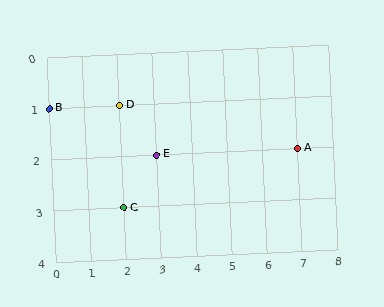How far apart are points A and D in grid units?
Points A and D are 5 columns and 1 row apart (about 5.1 grid units diagonally).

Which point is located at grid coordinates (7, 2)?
Point A is at (7, 2).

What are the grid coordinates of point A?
Point A is at grid coordinates (7, 2).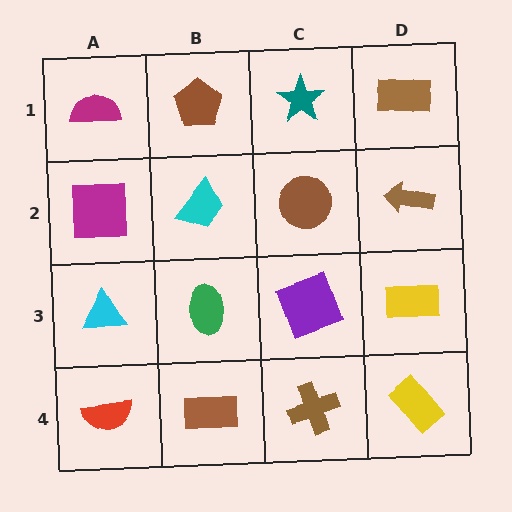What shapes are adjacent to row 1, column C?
A brown circle (row 2, column C), a brown pentagon (row 1, column B), a brown rectangle (row 1, column D).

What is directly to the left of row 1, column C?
A brown pentagon.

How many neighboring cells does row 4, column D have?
2.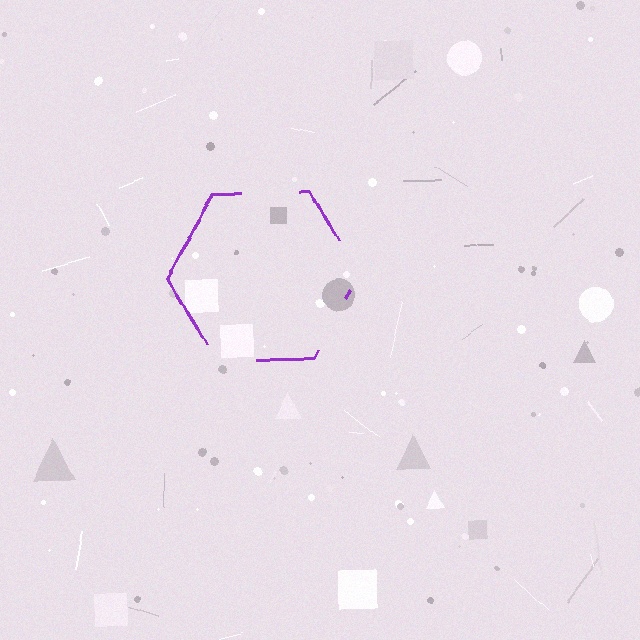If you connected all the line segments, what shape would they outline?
They would outline a hexagon.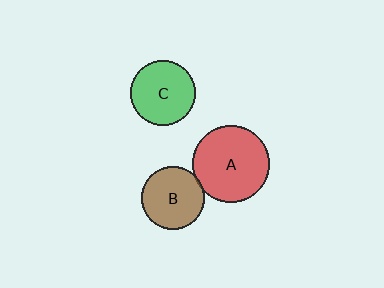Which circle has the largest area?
Circle A (red).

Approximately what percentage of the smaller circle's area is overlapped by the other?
Approximately 5%.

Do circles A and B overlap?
Yes.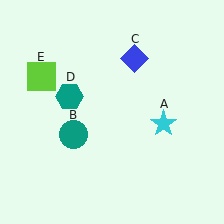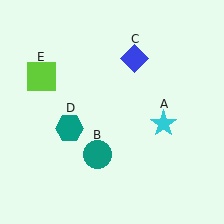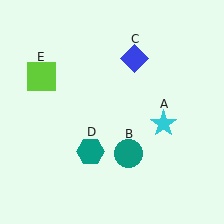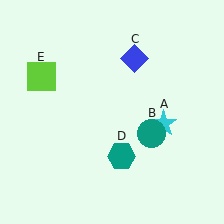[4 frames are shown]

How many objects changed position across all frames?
2 objects changed position: teal circle (object B), teal hexagon (object D).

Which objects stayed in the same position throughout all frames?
Cyan star (object A) and blue diamond (object C) and lime square (object E) remained stationary.